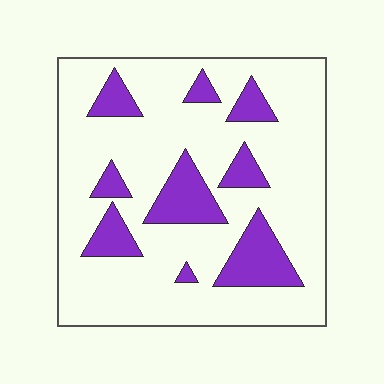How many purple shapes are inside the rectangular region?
9.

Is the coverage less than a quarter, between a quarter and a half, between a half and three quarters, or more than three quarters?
Less than a quarter.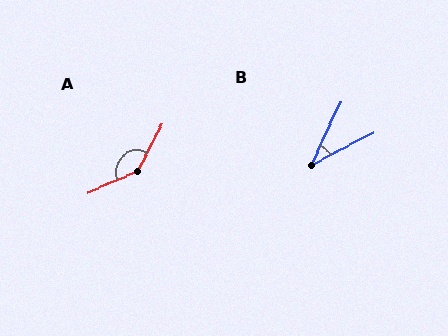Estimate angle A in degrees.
Approximately 141 degrees.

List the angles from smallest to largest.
B (37°), A (141°).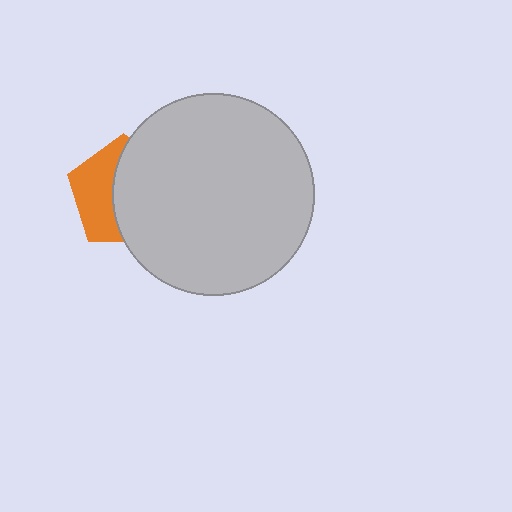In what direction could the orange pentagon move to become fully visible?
The orange pentagon could move left. That would shift it out from behind the light gray circle entirely.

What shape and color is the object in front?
The object in front is a light gray circle.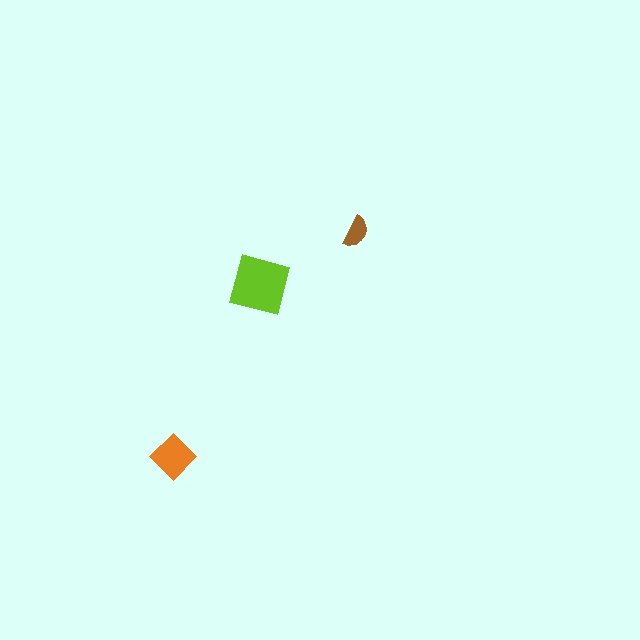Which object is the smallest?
The brown semicircle.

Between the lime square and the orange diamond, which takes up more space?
The lime square.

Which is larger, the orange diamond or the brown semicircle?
The orange diamond.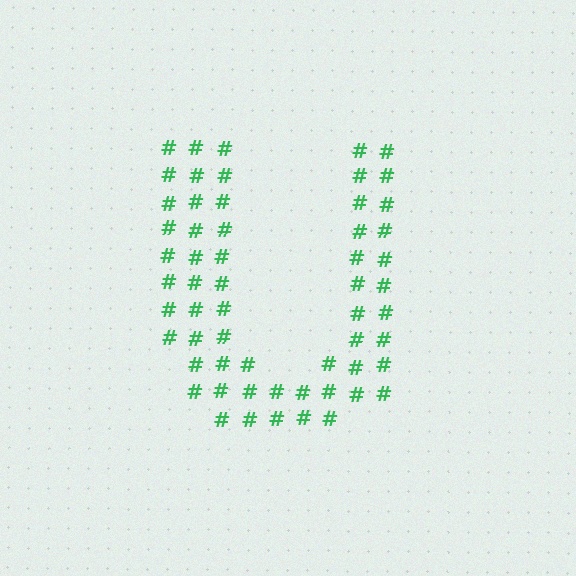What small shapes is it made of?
It is made of small hash symbols.